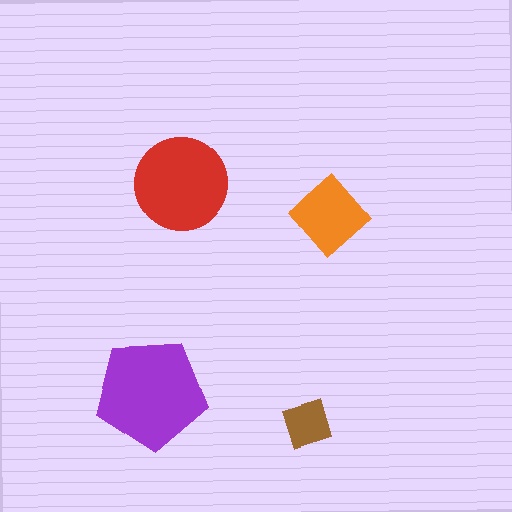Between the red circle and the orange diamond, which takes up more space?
The red circle.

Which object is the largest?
The purple pentagon.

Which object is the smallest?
The brown square.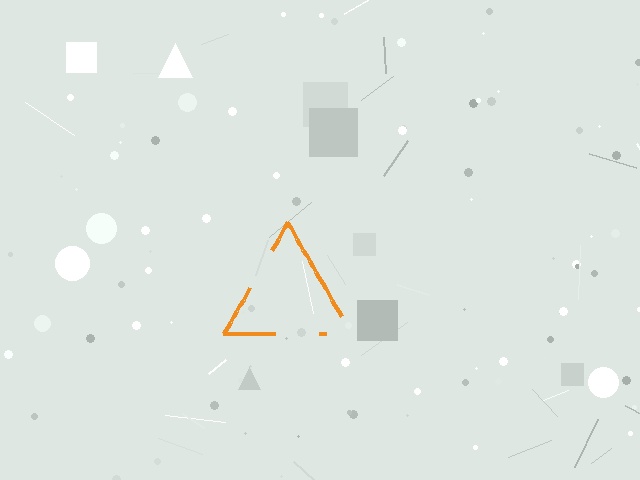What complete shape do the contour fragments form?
The contour fragments form a triangle.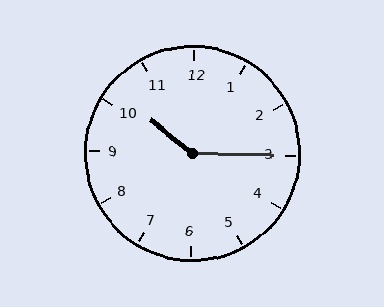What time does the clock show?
10:15.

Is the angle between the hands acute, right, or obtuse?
It is obtuse.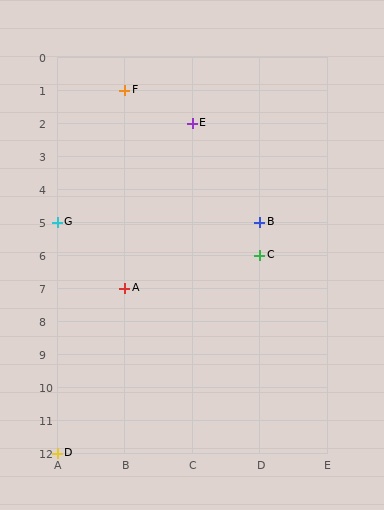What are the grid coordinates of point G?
Point G is at grid coordinates (A, 5).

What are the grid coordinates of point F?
Point F is at grid coordinates (B, 1).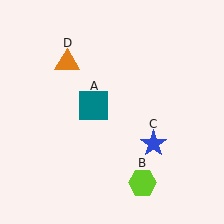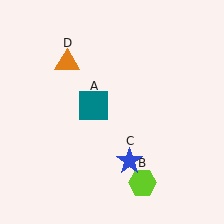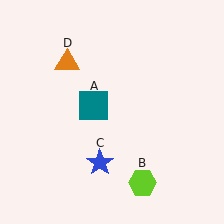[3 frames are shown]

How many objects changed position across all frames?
1 object changed position: blue star (object C).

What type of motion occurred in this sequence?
The blue star (object C) rotated clockwise around the center of the scene.